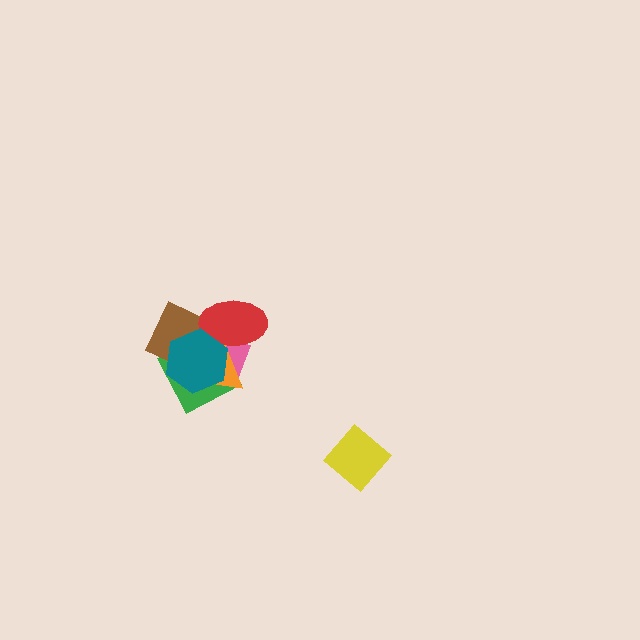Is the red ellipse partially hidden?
Yes, it is partially covered by another shape.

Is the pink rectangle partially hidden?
Yes, it is partially covered by another shape.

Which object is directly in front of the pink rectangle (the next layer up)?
The orange triangle is directly in front of the pink rectangle.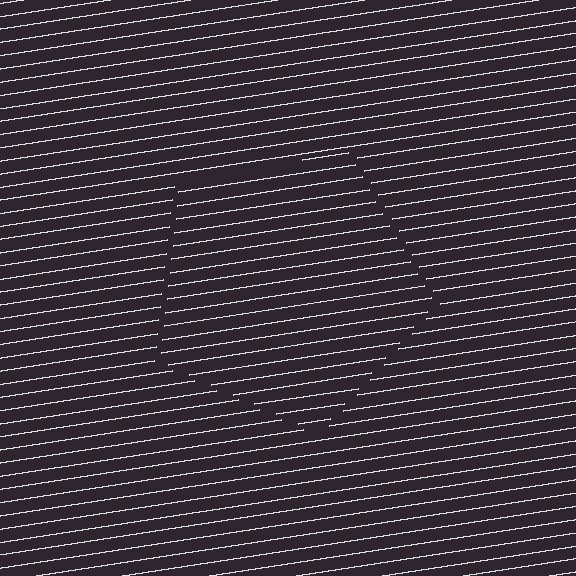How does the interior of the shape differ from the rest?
The interior of the shape contains the same grating, shifted by half a period — the contour is defined by the phase discontinuity where line-ends from the inner and outer gratings abut.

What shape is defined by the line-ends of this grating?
An illusory pentagon. The interior of the shape contains the same grating, shifted by half a period — the contour is defined by the phase discontinuity where line-ends from the inner and outer gratings abut.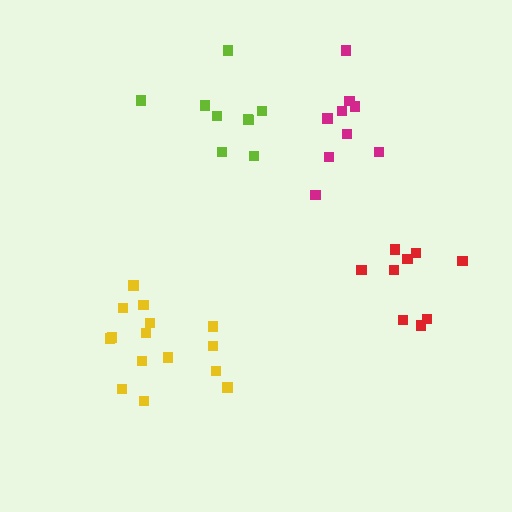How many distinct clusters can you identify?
There are 4 distinct clusters.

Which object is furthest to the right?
The red cluster is rightmost.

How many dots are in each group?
Group 1: 9 dots, Group 2: 9 dots, Group 3: 9 dots, Group 4: 15 dots (42 total).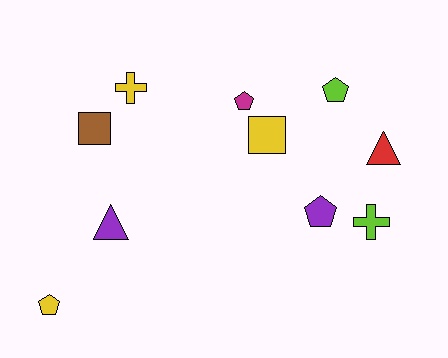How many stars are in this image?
There are no stars.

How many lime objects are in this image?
There are 2 lime objects.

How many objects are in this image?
There are 10 objects.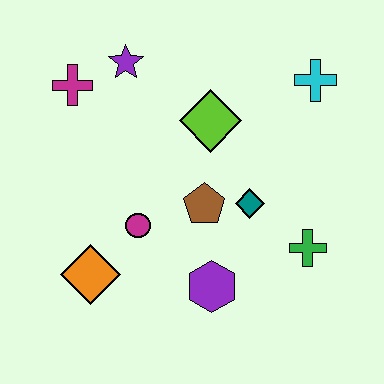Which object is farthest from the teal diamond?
The magenta cross is farthest from the teal diamond.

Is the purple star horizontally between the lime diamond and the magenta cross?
Yes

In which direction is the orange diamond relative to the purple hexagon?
The orange diamond is to the left of the purple hexagon.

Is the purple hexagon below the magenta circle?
Yes